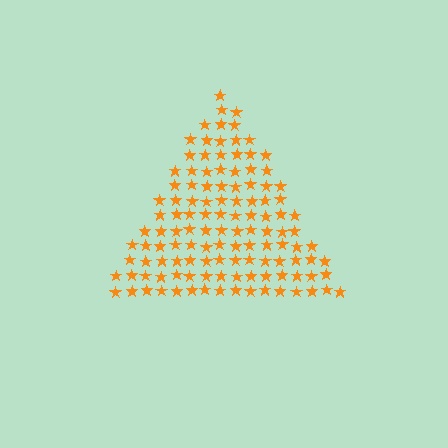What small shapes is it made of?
It is made of small stars.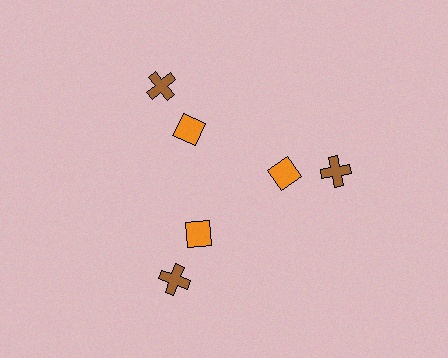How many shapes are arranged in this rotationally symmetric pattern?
There are 6 shapes, arranged in 3 groups of 2.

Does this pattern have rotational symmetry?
Yes, this pattern has 3-fold rotational symmetry. It looks the same after rotating 120 degrees around the center.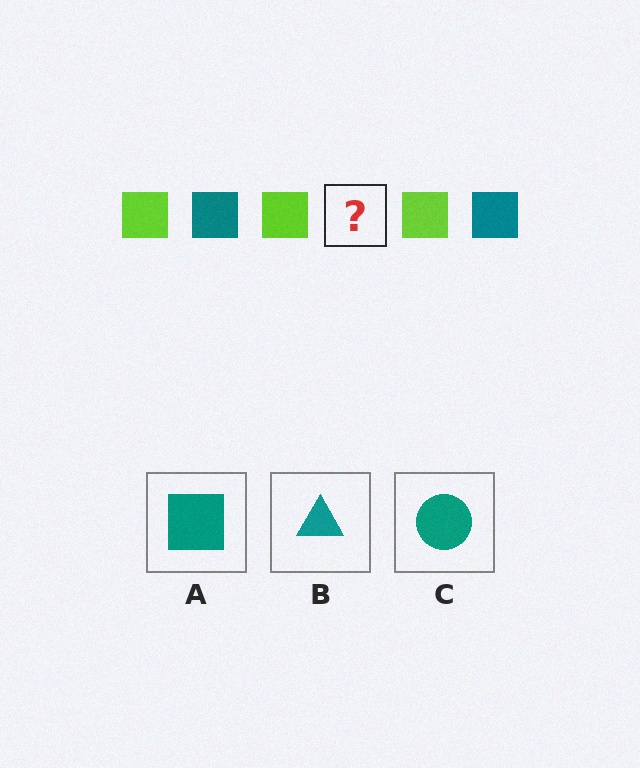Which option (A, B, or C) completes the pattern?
A.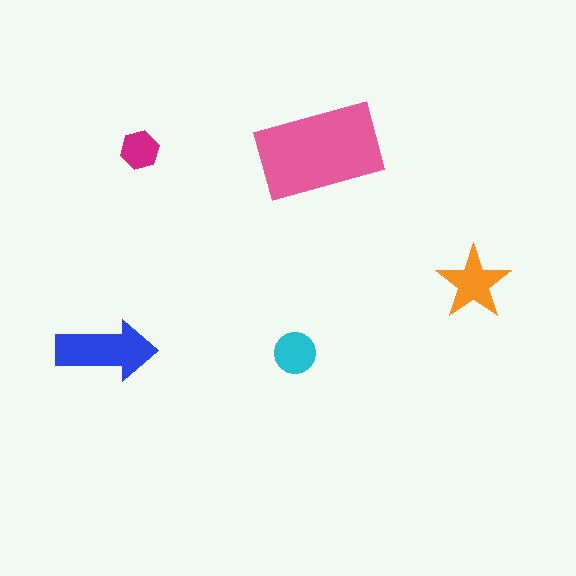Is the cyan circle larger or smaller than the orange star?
Smaller.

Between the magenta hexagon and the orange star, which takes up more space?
The orange star.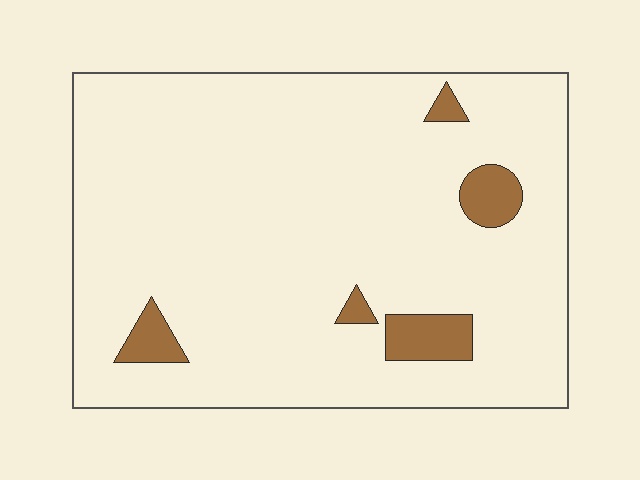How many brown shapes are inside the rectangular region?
5.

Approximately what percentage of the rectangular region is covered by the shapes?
Approximately 5%.